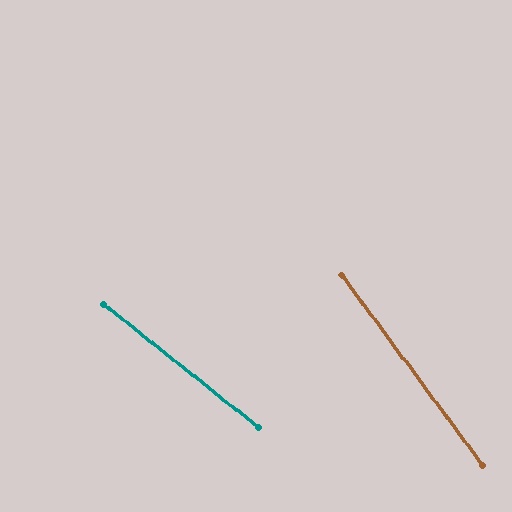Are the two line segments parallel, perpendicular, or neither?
Neither parallel nor perpendicular — they differ by about 15°.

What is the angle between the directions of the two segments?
Approximately 15 degrees.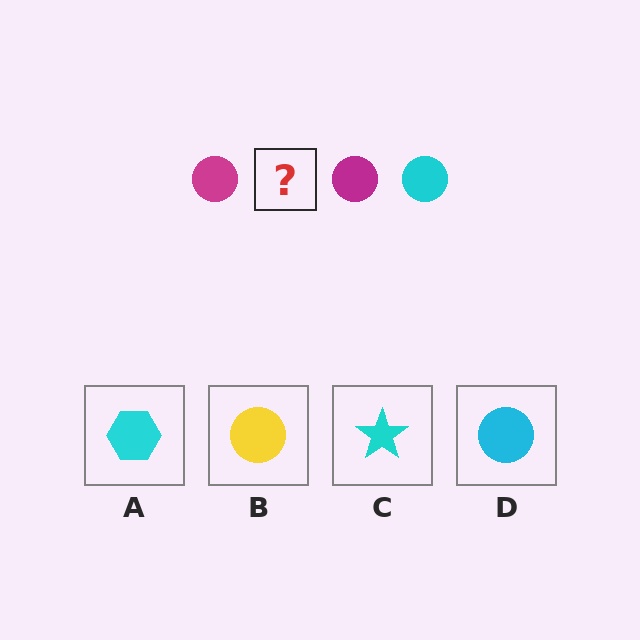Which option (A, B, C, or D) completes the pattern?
D.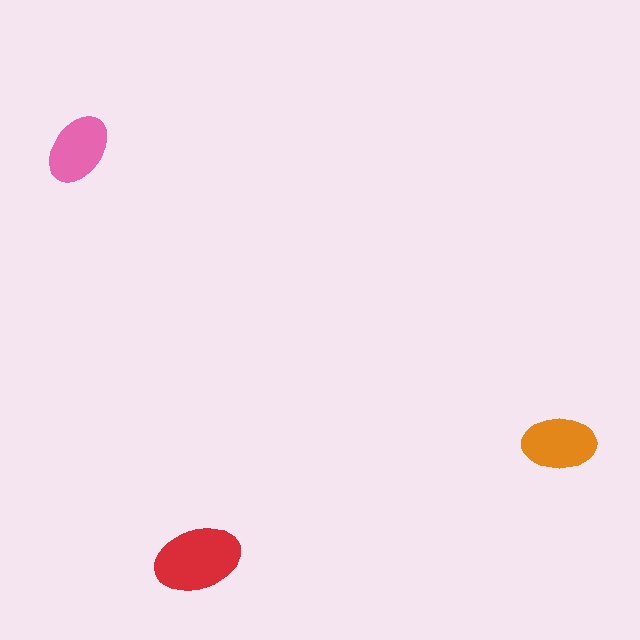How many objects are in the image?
There are 3 objects in the image.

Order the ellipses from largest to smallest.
the red one, the orange one, the pink one.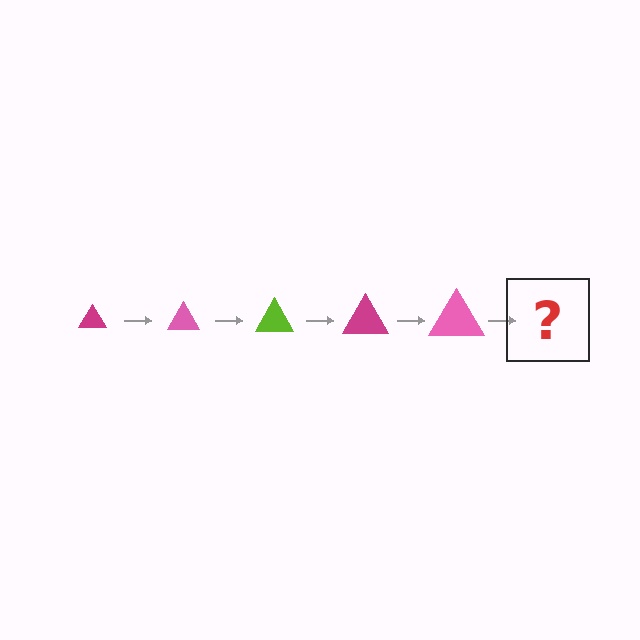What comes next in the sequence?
The next element should be a lime triangle, larger than the previous one.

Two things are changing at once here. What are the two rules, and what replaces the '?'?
The two rules are that the triangle grows larger each step and the color cycles through magenta, pink, and lime. The '?' should be a lime triangle, larger than the previous one.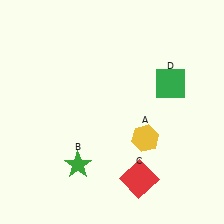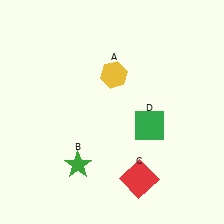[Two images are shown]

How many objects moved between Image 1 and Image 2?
2 objects moved between the two images.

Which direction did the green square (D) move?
The green square (D) moved down.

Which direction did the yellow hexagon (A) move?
The yellow hexagon (A) moved up.